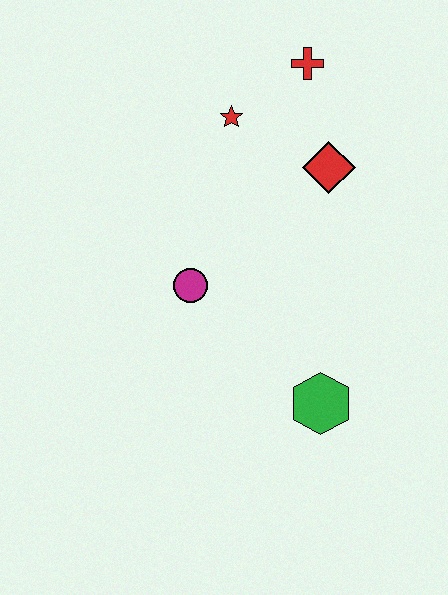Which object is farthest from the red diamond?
The green hexagon is farthest from the red diamond.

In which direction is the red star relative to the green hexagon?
The red star is above the green hexagon.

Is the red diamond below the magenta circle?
No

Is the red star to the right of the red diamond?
No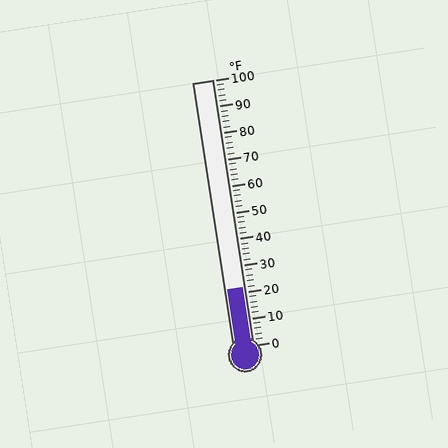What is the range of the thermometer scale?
The thermometer scale ranges from 0°F to 100°F.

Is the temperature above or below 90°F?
The temperature is below 90°F.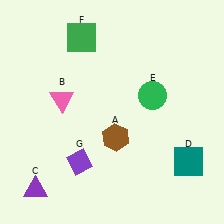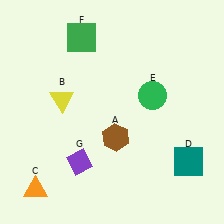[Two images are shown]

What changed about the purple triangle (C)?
In Image 1, C is purple. In Image 2, it changed to orange.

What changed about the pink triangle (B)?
In Image 1, B is pink. In Image 2, it changed to yellow.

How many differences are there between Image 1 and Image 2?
There are 2 differences between the two images.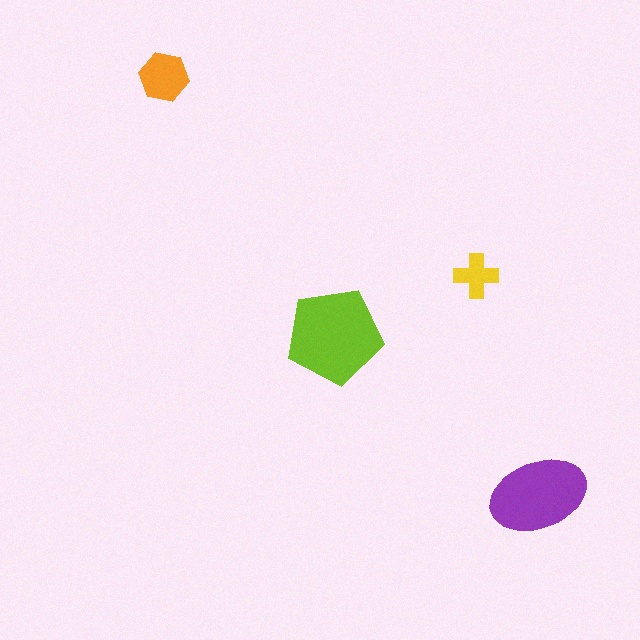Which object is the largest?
The lime pentagon.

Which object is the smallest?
The yellow cross.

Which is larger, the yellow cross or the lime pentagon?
The lime pentagon.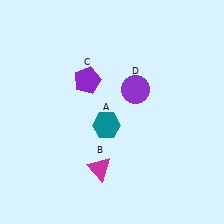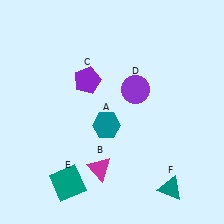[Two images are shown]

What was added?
A teal square (E), a teal triangle (F) were added in Image 2.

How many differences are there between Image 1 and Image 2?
There are 2 differences between the two images.